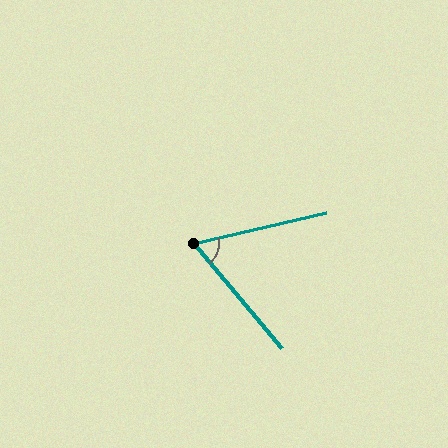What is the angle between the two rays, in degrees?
Approximately 63 degrees.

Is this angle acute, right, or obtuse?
It is acute.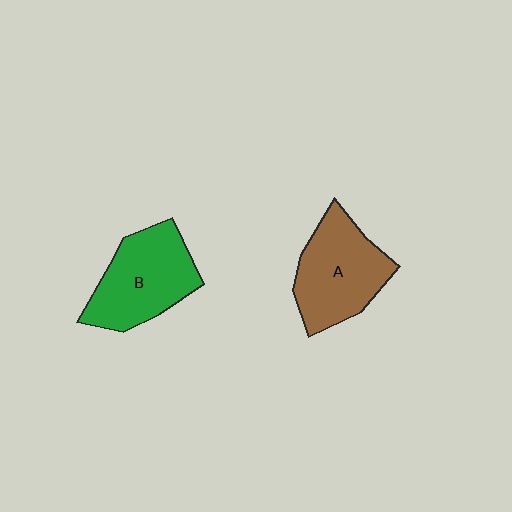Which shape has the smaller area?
Shape A (brown).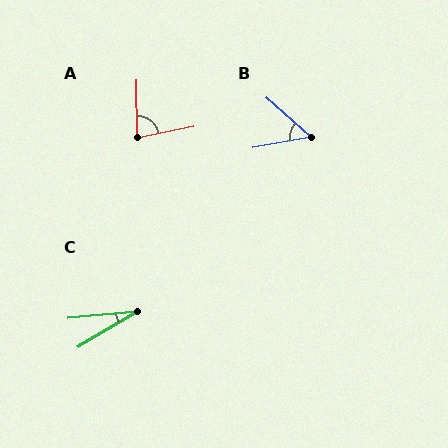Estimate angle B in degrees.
Approximately 52 degrees.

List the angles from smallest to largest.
C (25°), B (52°), A (79°).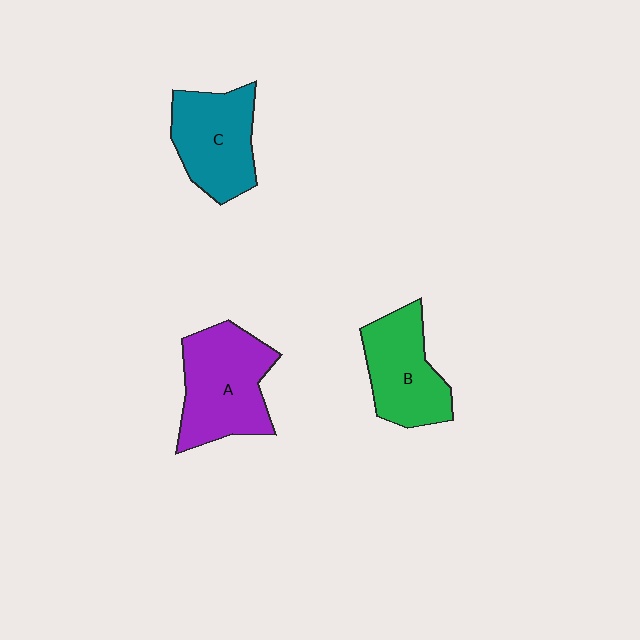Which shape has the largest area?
Shape A (purple).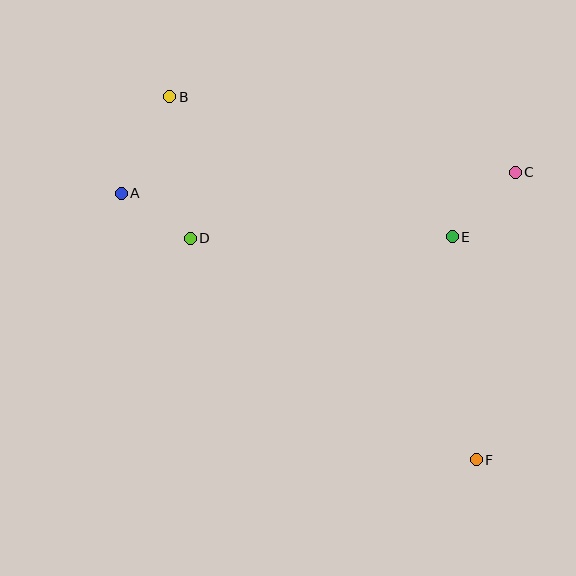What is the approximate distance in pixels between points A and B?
The distance between A and B is approximately 108 pixels.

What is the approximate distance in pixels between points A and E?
The distance between A and E is approximately 333 pixels.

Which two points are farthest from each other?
Points B and F are farthest from each other.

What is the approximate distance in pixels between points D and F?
The distance between D and F is approximately 362 pixels.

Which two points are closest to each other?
Points A and D are closest to each other.